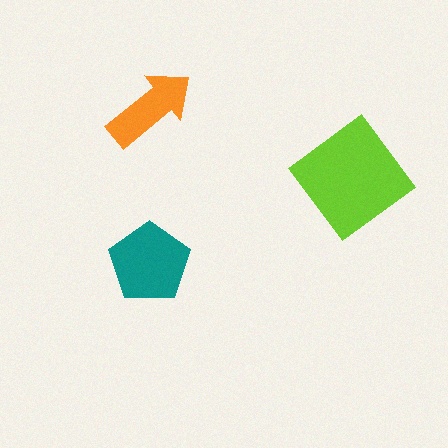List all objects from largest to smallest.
The lime diamond, the teal pentagon, the orange arrow.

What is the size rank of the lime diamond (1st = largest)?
1st.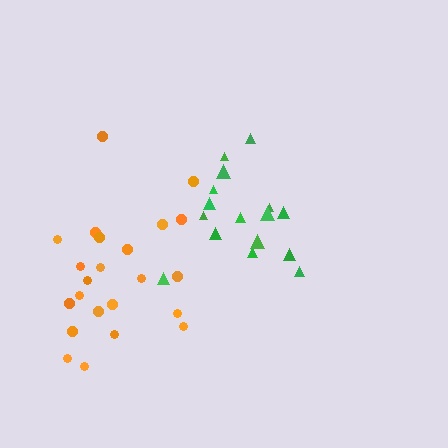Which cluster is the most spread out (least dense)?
Orange.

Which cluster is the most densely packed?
Green.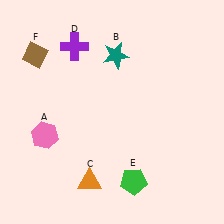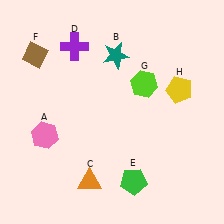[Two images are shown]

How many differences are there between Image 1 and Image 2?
There are 2 differences between the two images.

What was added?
A lime hexagon (G), a yellow pentagon (H) were added in Image 2.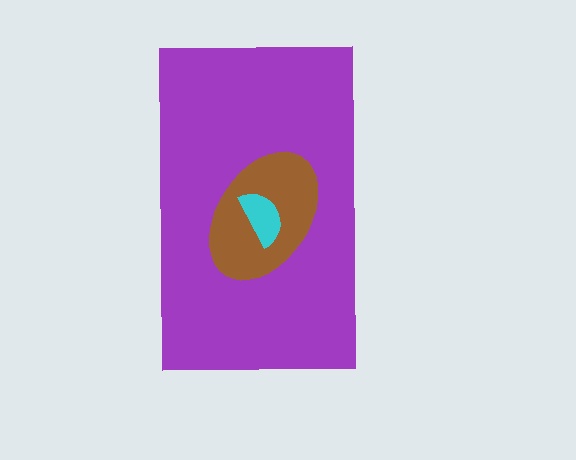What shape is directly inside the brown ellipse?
The cyan semicircle.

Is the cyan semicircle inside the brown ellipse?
Yes.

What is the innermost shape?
The cyan semicircle.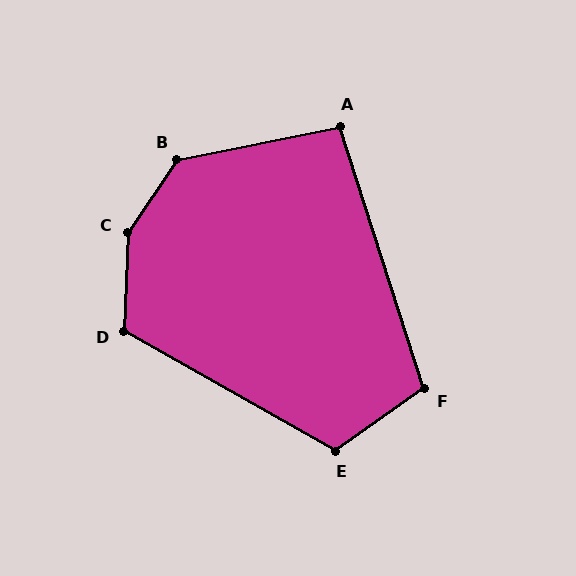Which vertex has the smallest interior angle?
A, at approximately 96 degrees.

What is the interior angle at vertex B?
Approximately 136 degrees (obtuse).